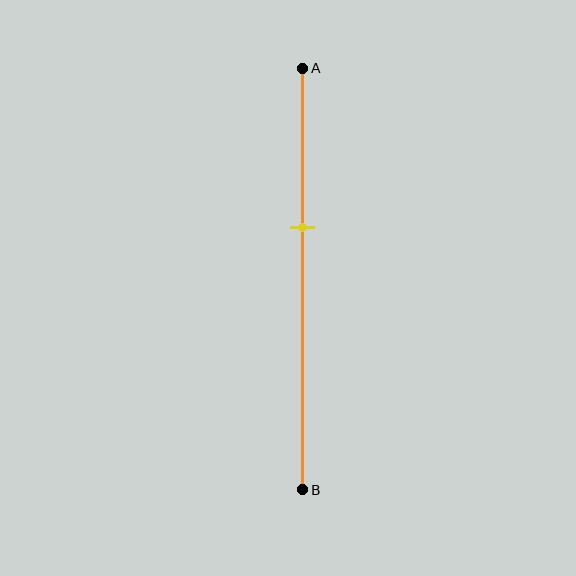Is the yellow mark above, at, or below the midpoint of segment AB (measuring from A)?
The yellow mark is above the midpoint of segment AB.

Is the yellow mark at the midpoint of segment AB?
No, the mark is at about 40% from A, not at the 50% midpoint.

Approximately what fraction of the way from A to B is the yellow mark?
The yellow mark is approximately 40% of the way from A to B.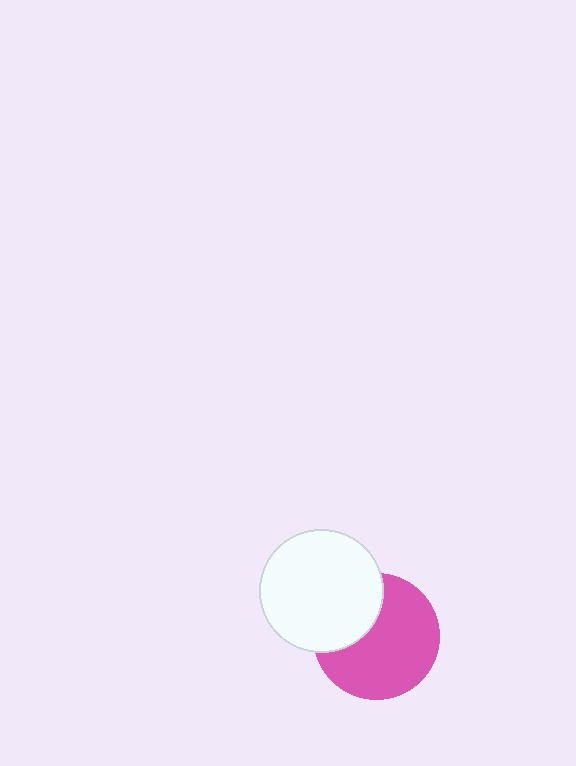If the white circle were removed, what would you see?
You would see the complete pink circle.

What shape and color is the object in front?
The object in front is a white circle.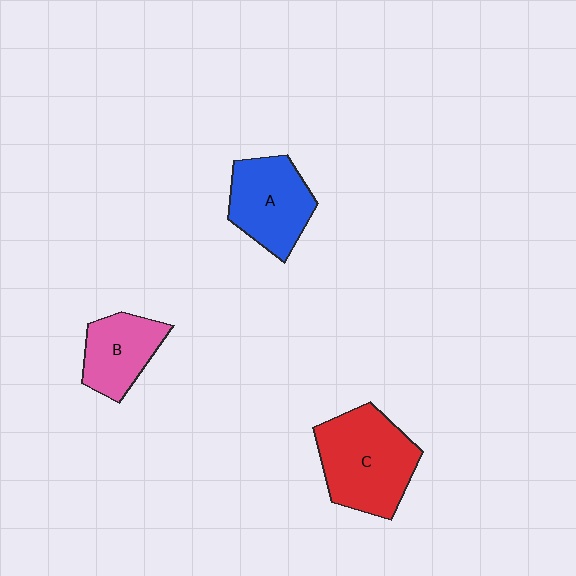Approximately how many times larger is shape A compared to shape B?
Approximately 1.3 times.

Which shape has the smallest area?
Shape B (pink).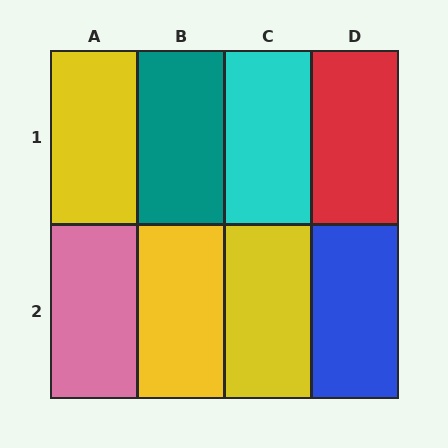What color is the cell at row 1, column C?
Cyan.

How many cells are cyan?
1 cell is cyan.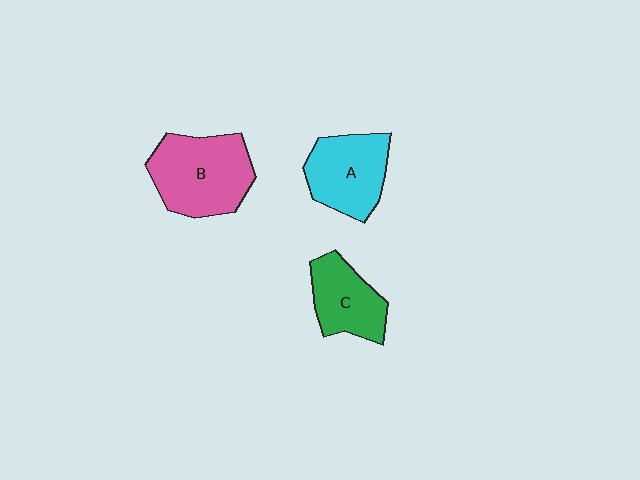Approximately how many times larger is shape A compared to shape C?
Approximately 1.2 times.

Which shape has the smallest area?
Shape C (green).